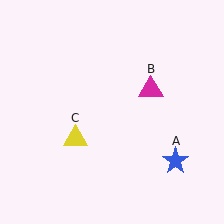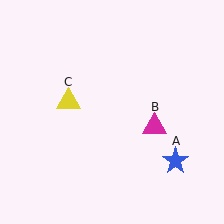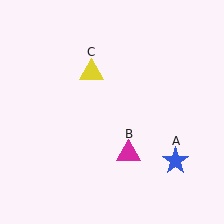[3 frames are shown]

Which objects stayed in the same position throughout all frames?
Blue star (object A) remained stationary.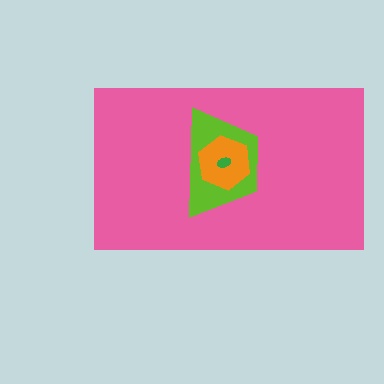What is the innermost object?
The green ellipse.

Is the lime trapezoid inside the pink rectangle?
Yes.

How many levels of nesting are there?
4.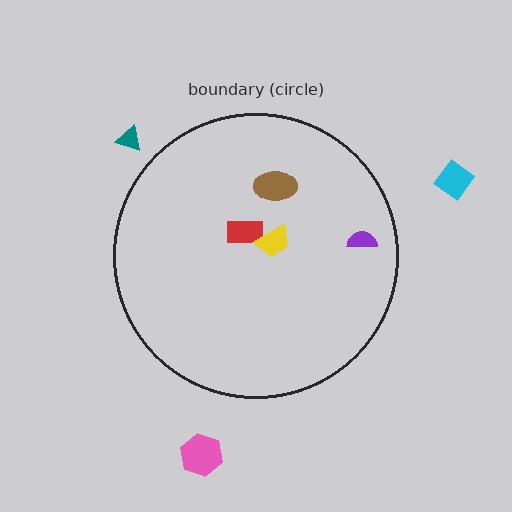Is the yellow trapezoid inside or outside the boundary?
Inside.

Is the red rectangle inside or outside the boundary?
Inside.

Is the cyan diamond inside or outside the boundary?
Outside.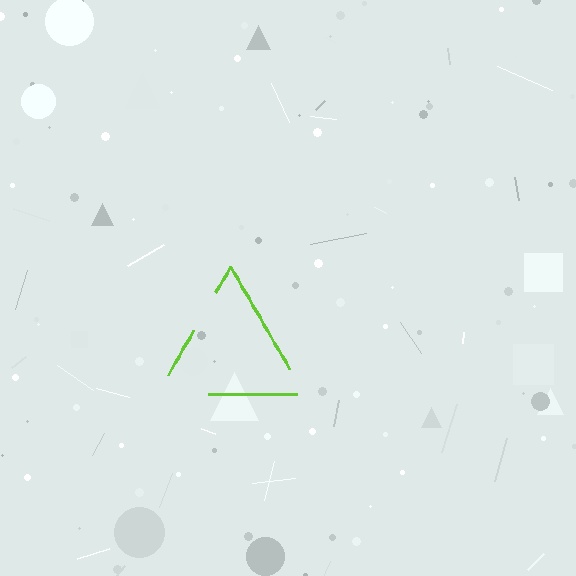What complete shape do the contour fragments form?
The contour fragments form a triangle.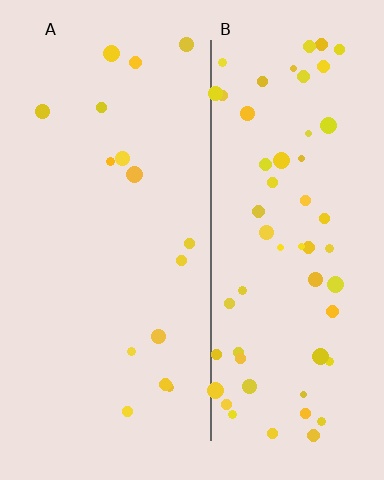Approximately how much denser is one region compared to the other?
Approximately 3.8× — region B over region A.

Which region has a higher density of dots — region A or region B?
B (the right).